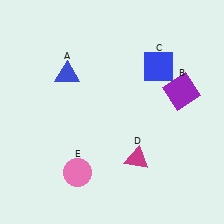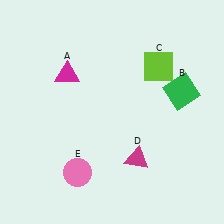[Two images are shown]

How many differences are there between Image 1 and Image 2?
There are 3 differences between the two images.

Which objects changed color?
A changed from blue to magenta. B changed from purple to green. C changed from blue to lime.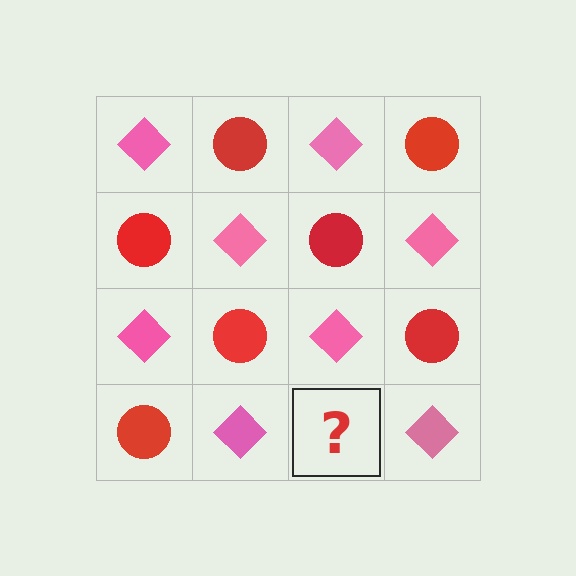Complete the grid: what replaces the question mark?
The question mark should be replaced with a red circle.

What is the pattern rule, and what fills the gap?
The rule is that it alternates pink diamond and red circle in a checkerboard pattern. The gap should be filled with a red circle.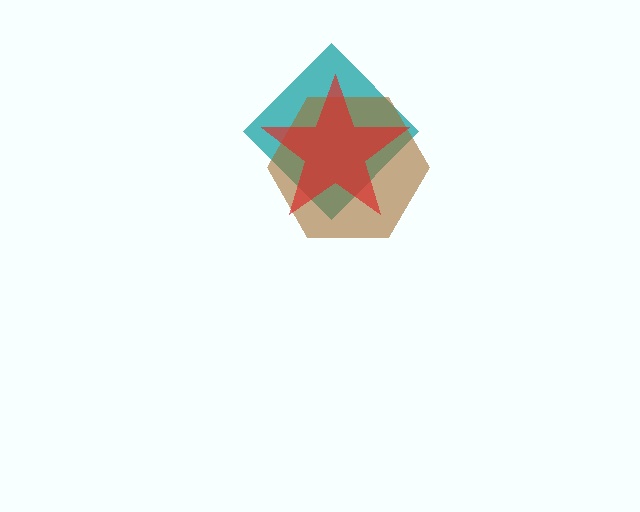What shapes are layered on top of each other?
The layered shapes are: a teal diamond, a brown hexagon, a red star.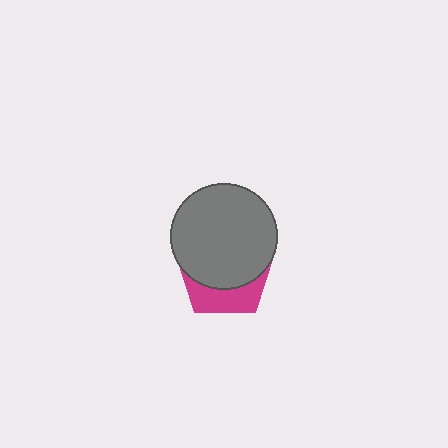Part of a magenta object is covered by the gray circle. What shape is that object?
It is a pentagon.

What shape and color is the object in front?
The object in front is a gray circle.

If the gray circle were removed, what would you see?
You would see the complete magenta pentagon.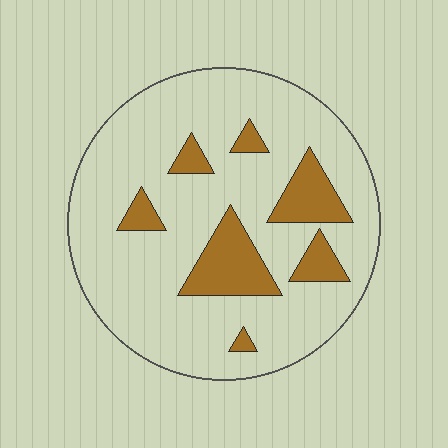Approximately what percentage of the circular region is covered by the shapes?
Approximately 15%.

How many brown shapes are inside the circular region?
7.